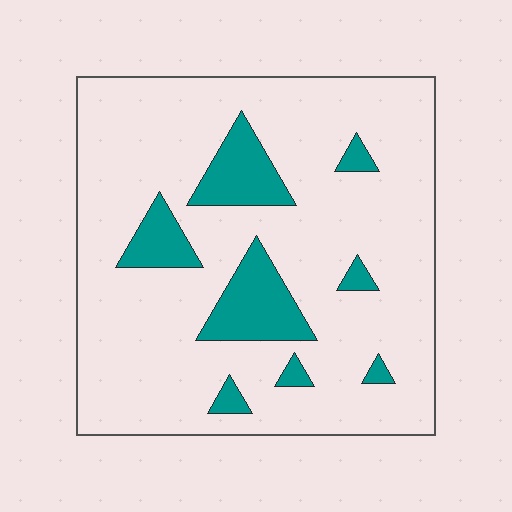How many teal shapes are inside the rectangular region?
8.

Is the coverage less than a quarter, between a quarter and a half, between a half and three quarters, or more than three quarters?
Less than a quarter.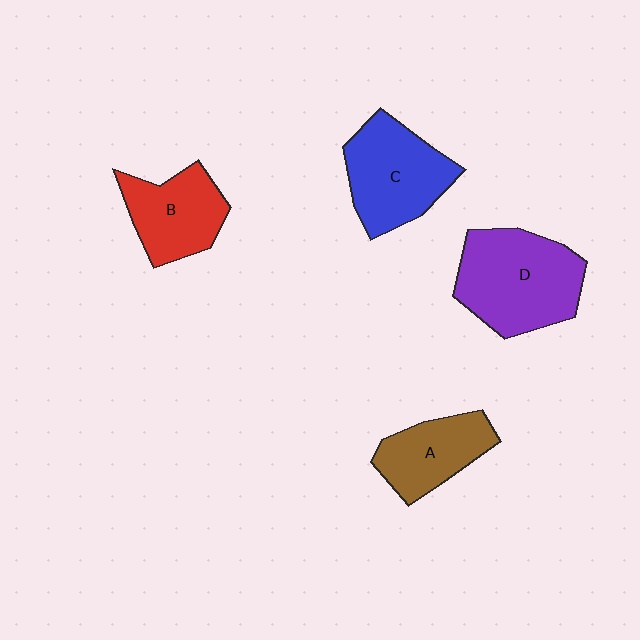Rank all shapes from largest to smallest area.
From largest to smallest: D (purple), C (blue), B (red), A (brown).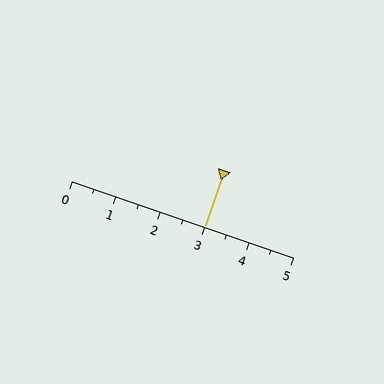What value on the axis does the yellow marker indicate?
The marker indicates approximately 3.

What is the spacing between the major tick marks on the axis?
The major ticks are spaced 1 apart.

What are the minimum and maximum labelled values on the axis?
The axis runs from 0 to 5.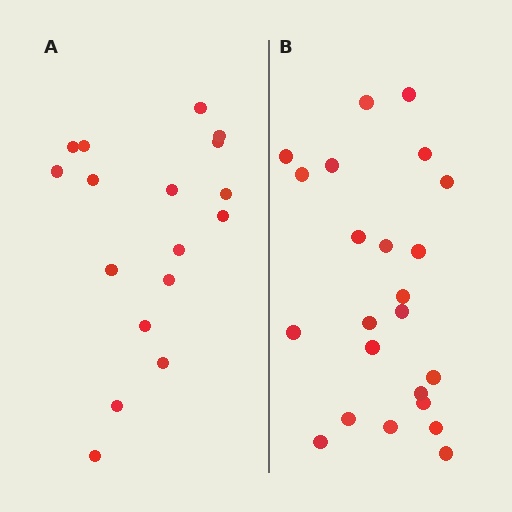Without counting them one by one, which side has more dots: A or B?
Region B (the right region) has more dots.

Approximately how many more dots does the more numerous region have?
Region B has about 6 more dots than region A.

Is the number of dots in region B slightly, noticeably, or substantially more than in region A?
Region B has noticeably more, but not dramatically so. The ratio is roughly 1.4 to 1.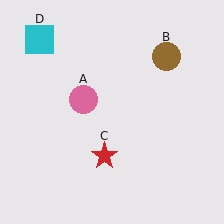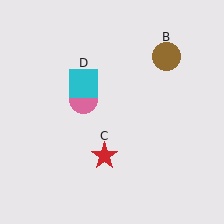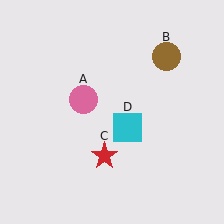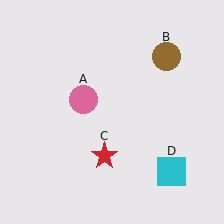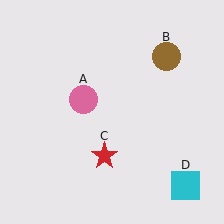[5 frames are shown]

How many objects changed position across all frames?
1 object changed position: cyan square (object D).